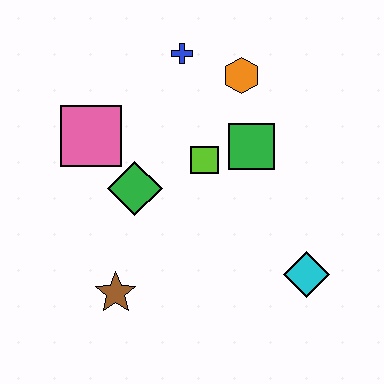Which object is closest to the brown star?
The green diamond is closest to the brown star.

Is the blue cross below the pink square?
No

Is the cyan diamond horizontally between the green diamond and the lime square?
No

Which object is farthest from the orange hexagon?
The brown star is farthest from the orange hexagon.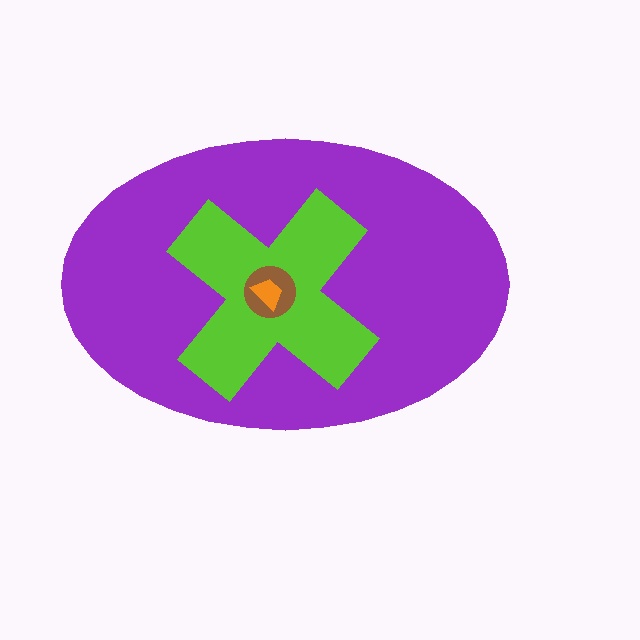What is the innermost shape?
The orange trapezoid.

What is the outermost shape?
The purple ellipse.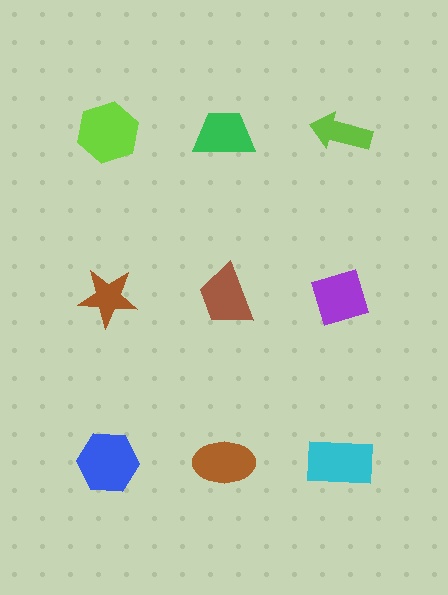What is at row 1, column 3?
A lime arrow.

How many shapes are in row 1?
3 shapes.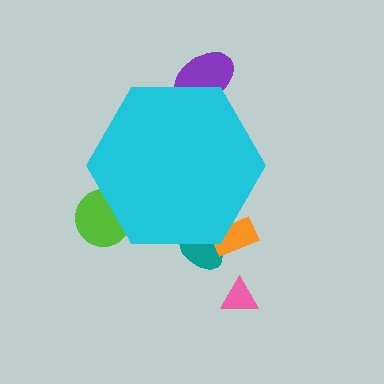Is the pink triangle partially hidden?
No, the pink triangle is fully visible.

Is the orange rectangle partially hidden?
Yes, the orange rectangle is partially hidden behind the cyan hexagon.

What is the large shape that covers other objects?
A cyan hexagon.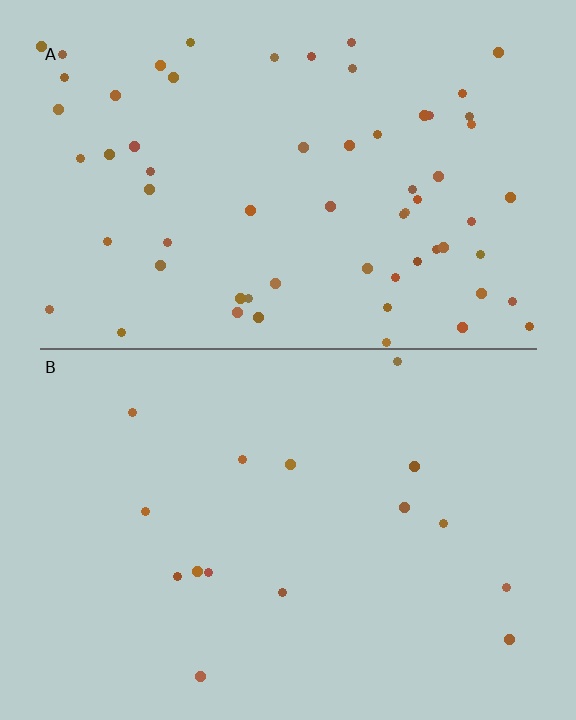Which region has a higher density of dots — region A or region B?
A (the top).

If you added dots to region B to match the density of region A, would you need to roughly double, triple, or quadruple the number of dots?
Approximately quadruple.